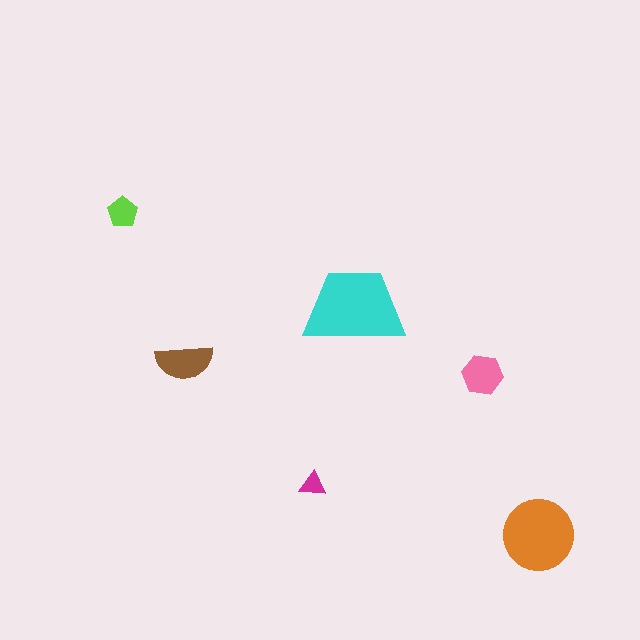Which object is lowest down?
The orange circle is bottommost.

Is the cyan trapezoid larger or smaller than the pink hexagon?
Larger.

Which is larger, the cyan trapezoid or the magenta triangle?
The cyan trapezoid.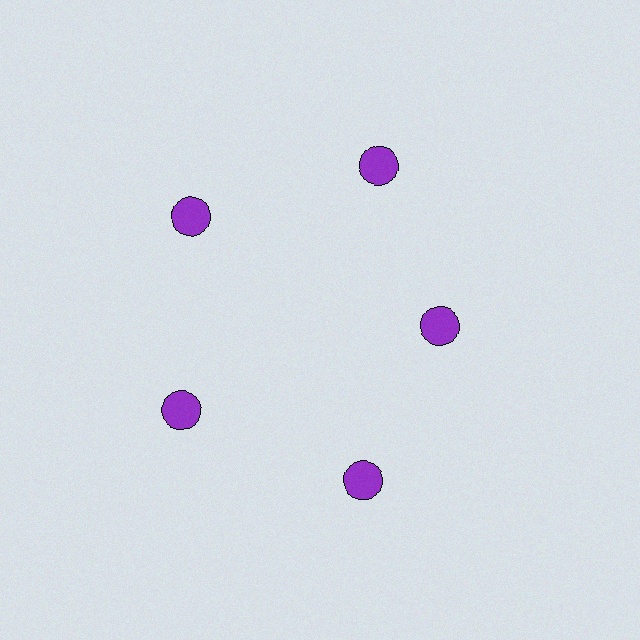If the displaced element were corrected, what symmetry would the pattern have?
It would have 5-fold rotational symmetry — the pattern would map onto itself every 72 degrees.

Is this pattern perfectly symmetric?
No. The 5 purple circles are arranged in a ring, but one element near the 3 o'clock position is pulled inward toward the center, breaking the 5-fold rotational symmetry.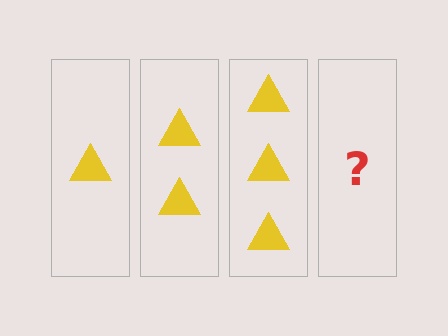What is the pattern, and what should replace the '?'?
The pattern is that each step adds one more triangle. The '?' should be 4 triangles.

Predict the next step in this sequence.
The next step is 4 triangles.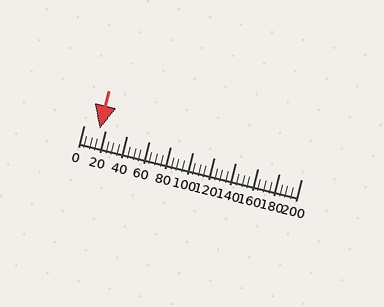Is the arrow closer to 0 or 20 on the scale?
The arrow is closer to 20.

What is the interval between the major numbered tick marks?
The major tick marks are spaced 20 units apart.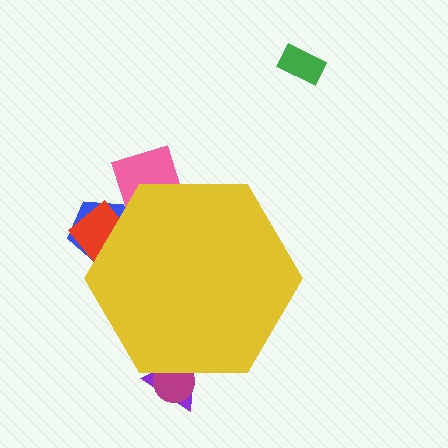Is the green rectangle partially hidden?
No, the green rectangle is fully visible.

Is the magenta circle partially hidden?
Yes, the magenta circle is partially hidden behind the yellow hexagon.